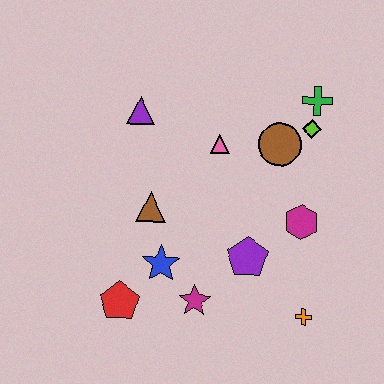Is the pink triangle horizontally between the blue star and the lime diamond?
Yes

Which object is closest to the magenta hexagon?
The purple pentagon is closest to the magenta hexagon.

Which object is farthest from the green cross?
The red pentagon is farthest from the green cross.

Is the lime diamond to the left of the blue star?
No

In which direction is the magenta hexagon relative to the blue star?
The magenta hexagon is to the right of the blue star.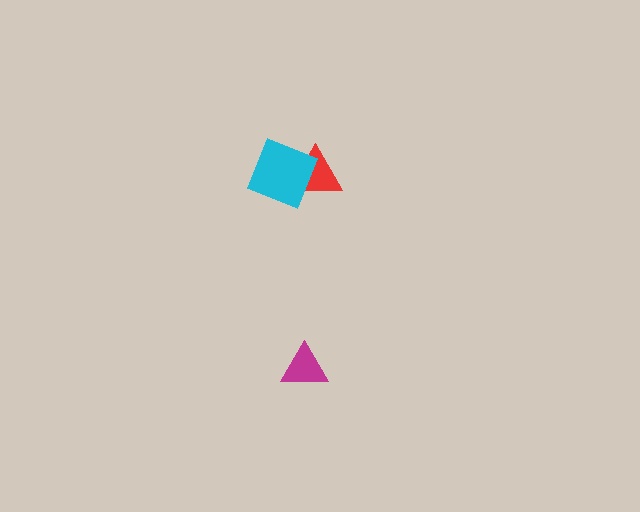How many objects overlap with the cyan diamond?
1 object overlaps with the cyan diamond.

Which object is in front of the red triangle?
The cyan diamond is in front of the red triangle.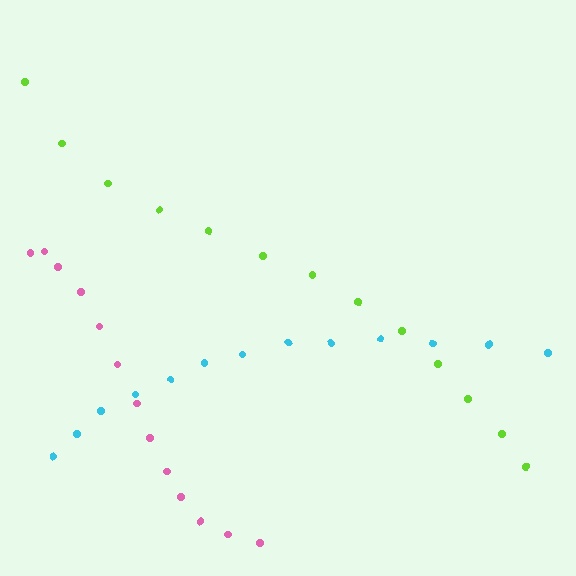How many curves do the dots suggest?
There are 3 distinct paths.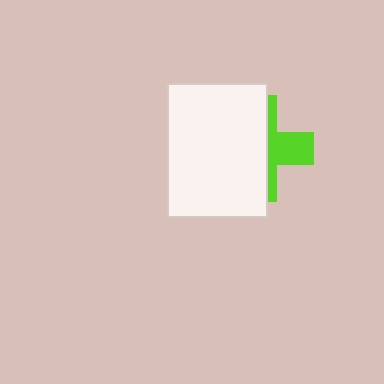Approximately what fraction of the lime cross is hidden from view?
Roughly 62% of the lime cross is hidden behind the white rectangle.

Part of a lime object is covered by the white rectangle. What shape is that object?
It is a cross.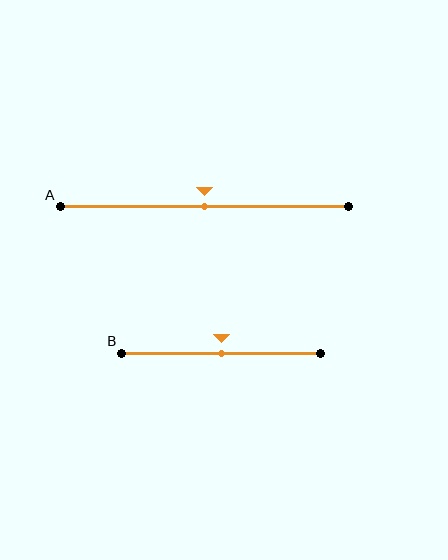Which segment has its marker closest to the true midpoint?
Segment A has its marker closest to the true midpoint.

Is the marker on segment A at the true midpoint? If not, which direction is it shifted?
Yes, the marker on segment A is at the true midpoint.